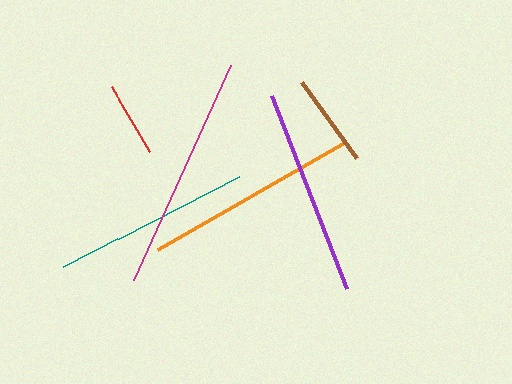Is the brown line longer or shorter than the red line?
The brown line is longer than the red line.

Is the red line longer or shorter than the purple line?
The purple line is longer than the red line.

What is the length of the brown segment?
The brown segment is approximately 95 pixels long.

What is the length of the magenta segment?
The magenta segment is approximately 236 pixels long.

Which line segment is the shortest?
The red line is the shortest at approximately 75 pixels.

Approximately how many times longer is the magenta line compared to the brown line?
The magenta line is approximately 2.5 times the length of the brown line.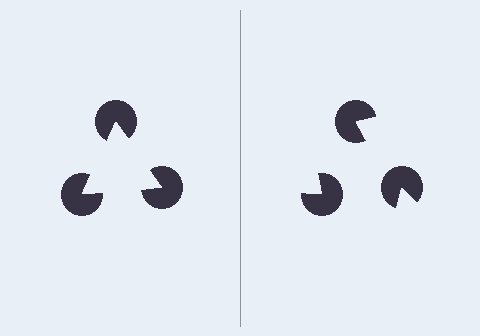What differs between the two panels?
The pac-man discs are positioned identically on both sides; only the wedge orientations differ. On the left they align to a triangle; on the right they are misaligned.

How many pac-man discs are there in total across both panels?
6 — 3 on each side.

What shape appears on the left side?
An illusory triangle.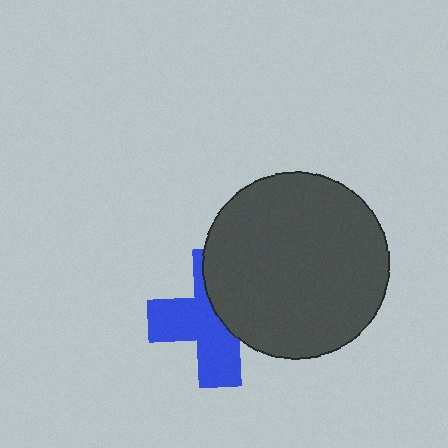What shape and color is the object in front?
The object in front is a dark gray circle.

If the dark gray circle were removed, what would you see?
You would see the complete blue cross.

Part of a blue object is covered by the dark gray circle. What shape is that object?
It is a cross.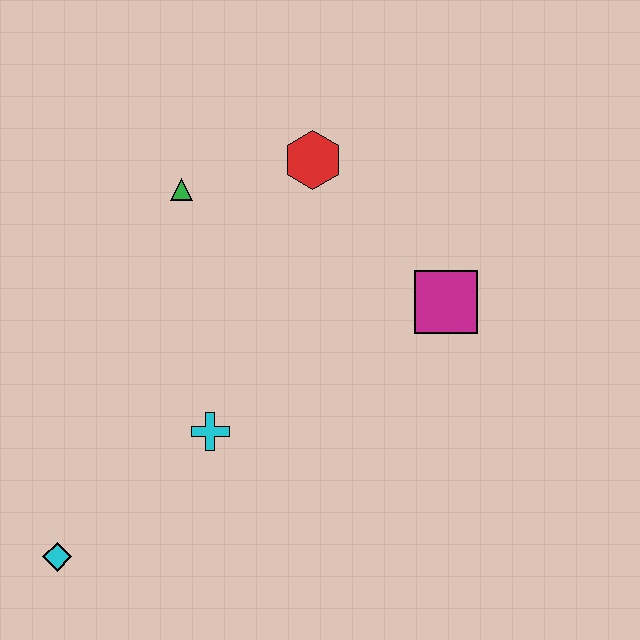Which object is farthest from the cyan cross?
The red hexagon is farthest from the cyan cross.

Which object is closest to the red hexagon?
The green triangle is closest to the red hexagon.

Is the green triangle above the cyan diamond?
Yes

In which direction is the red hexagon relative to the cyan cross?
The red hexagon is above the cyan cross.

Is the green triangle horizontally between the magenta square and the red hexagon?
No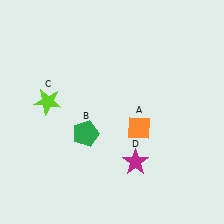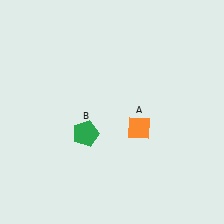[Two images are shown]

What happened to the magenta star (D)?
The magenta star (D) was removed in Image 2. It was in the bottom-right area of Image 1.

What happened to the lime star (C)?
The lime star (C) was removed in Image 2. It was in the top-left area of Image 1.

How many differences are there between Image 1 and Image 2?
There are 2 differences between the two images.